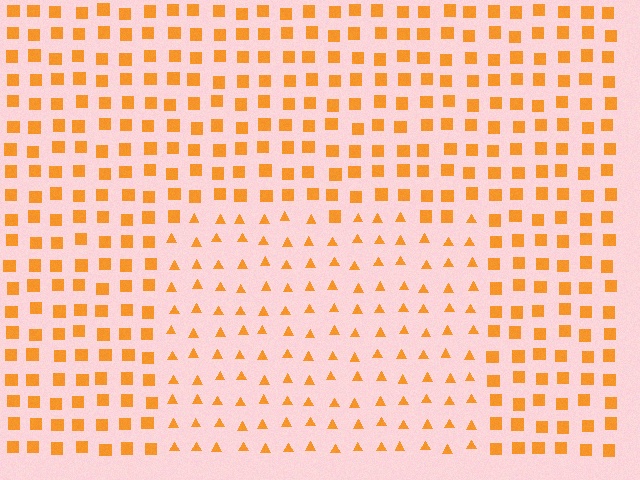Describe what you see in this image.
The image is filled with small orange elements arranged in a uniform grid. A rectangle-shaped region contains triangles, while the surrounding area contains squares. The boundary is defined purely by the change in element shape.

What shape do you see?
I see a rectangle.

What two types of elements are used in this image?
The image uses triangles inside the rectangle region and squares outside it.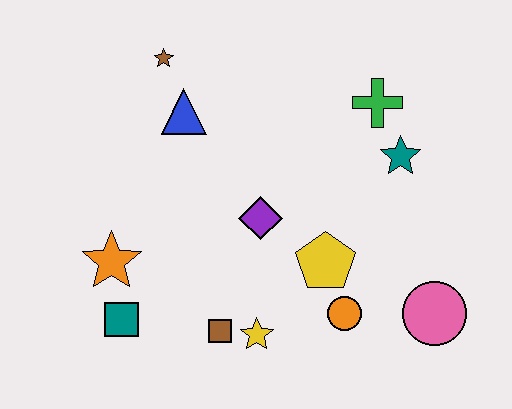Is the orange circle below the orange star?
Yes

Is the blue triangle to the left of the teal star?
Yes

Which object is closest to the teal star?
The green cross is closest to the teal star.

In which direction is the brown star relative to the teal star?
The brown star is to the left of the teal star.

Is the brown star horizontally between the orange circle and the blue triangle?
No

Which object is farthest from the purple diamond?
The pink circle is farthest from the purple diamond.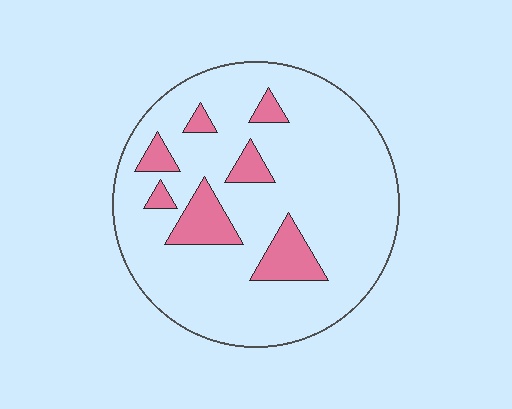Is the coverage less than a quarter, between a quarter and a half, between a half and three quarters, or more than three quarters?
Less than a quarter.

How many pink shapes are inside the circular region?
7.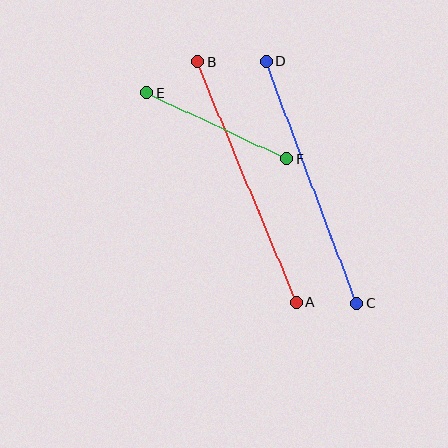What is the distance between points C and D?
The distance is approximately 258 pixels.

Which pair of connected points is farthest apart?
Points A and B are farthest apart.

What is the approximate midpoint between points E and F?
The midpoint is at approximately (217, 126) pixels.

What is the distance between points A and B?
The distance is approximately 260 pixels.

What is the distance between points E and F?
The distance is approximately 155 pixels.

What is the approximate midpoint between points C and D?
The midpoint is at approximately (311, 182) pixels.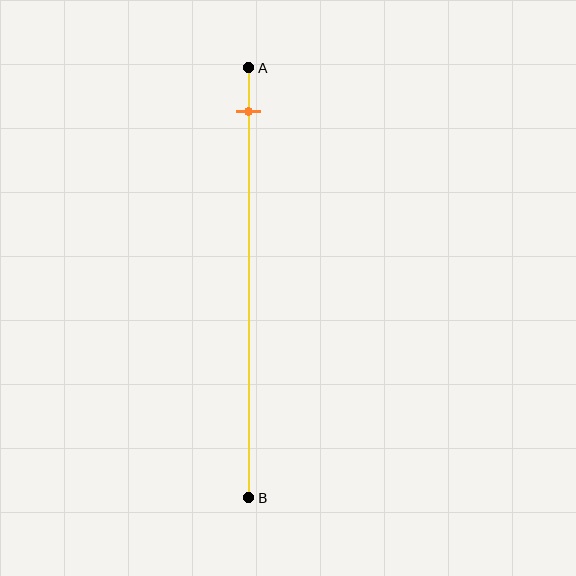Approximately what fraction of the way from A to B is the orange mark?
The orange mark is approximately 10% of the way from A to B.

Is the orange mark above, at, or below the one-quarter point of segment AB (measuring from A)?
The orange mark is above the one-quarter point of segment AB.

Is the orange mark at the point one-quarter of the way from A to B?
No, the mark is at about 10% from A, not at the 25% one-quarter point.